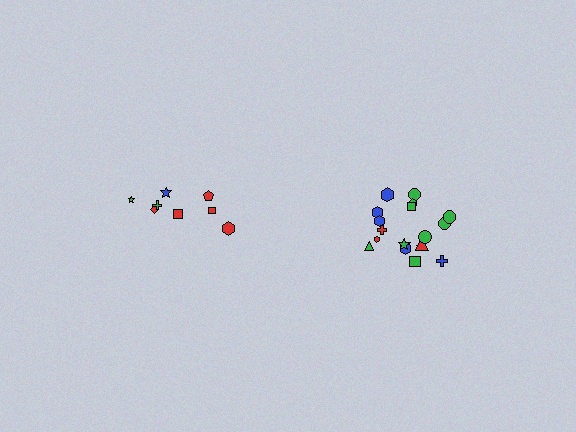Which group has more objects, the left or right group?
The right group.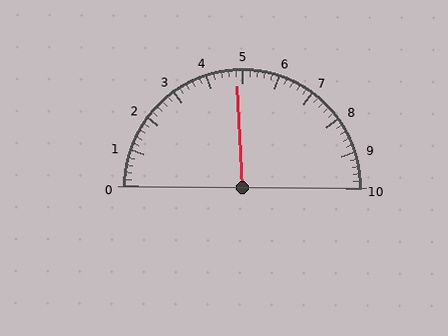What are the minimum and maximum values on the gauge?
The gauge ranges from 0 to 10.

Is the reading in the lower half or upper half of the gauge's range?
The reading is in the lower half of the range (0 to 10).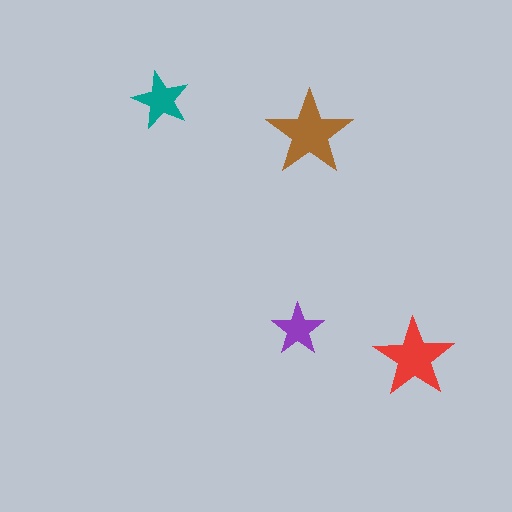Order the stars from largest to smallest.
the brown one, the red one, the teal one, the purple one.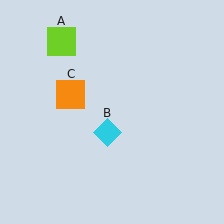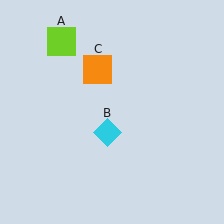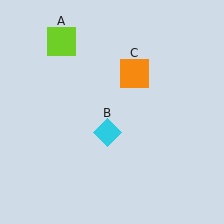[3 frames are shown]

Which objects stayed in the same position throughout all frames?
Lime square (object A) and cyan diamond (object B) remained stationary.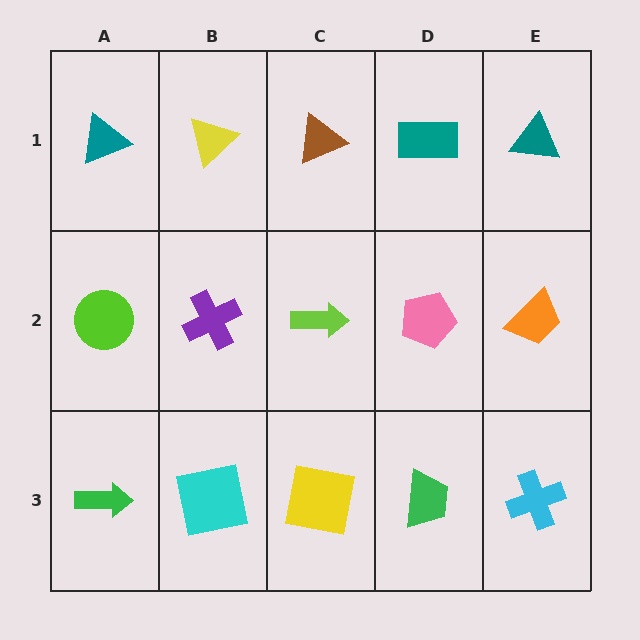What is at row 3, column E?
A cyan cross.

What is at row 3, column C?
A yellow square.